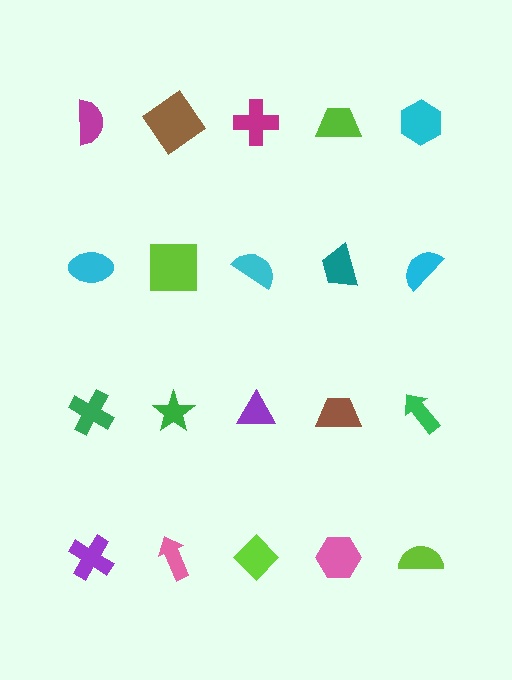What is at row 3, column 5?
A green arrow.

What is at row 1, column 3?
A magenta cross.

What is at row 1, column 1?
A magenta semicircle.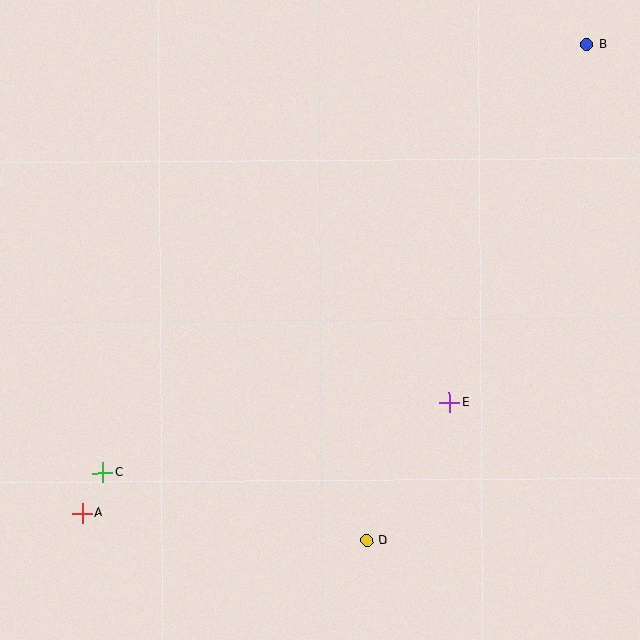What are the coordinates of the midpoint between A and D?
The midpoint between A and D is at (225, 526).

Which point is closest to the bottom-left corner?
Point A is closest to the bottom-left corner.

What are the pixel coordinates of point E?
Point E is at (449, 403).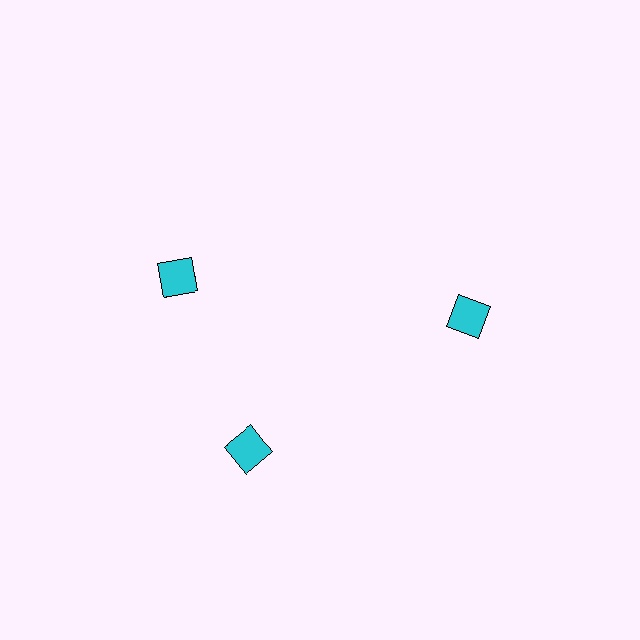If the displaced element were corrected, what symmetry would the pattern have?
It would have 3-fold rotational symmetry — the pattern would map onto itself every 120 degrees.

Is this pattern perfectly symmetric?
No. The 3 cyan diamonds are arranged in a ring, but one element near the 11 o'clock position is rotated out of alignment along the ring, breaking the 3-fold rotational symmetry.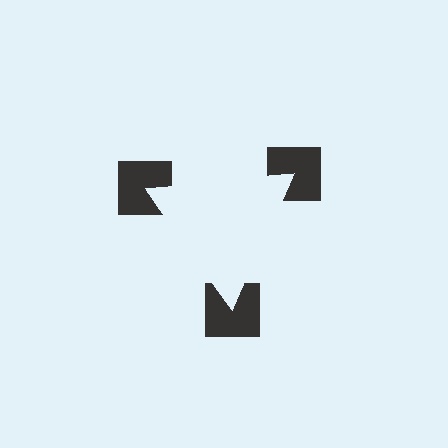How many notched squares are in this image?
There are 3 — one at each vertex of the illusory triangle.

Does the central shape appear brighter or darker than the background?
It typically appears slightly brighter than the background, even though no actual brightness change is drawn.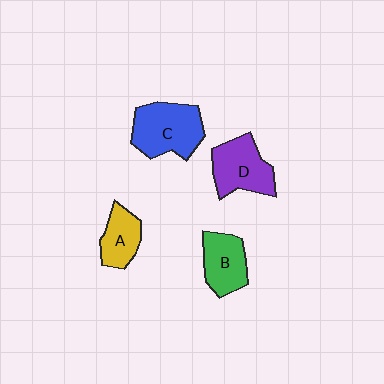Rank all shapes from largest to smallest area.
From largest to smallest: C (blue), D (purple), B (green), A (yellow).